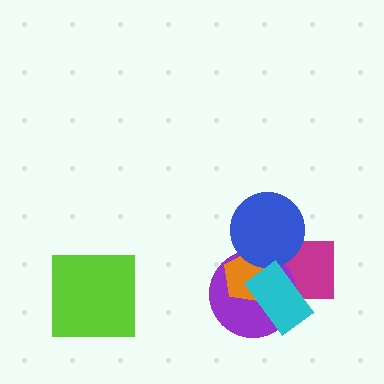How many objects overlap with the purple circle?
4 objects overlap with the purple circle.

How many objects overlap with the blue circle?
3 objects overlap with the blue circle.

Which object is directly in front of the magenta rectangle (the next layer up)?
The purple circle is directly in front of the magenta rectangle.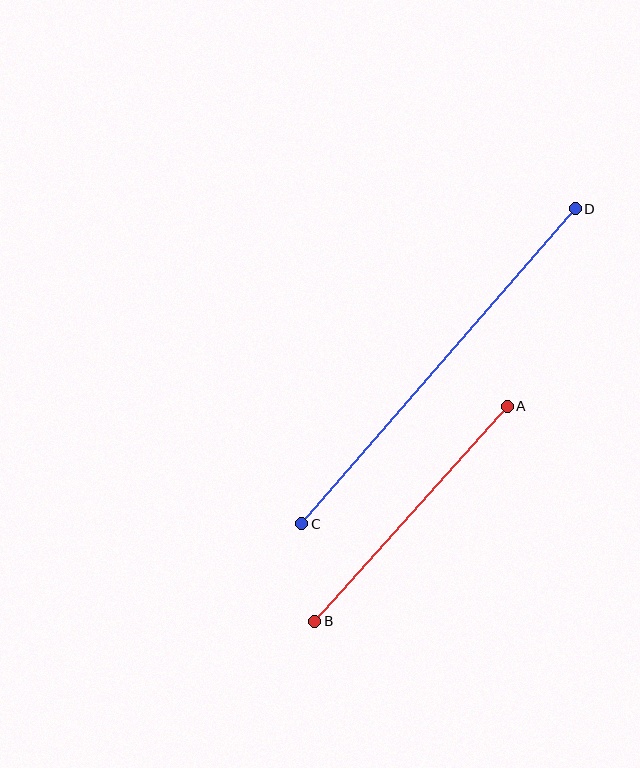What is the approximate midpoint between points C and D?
The midpoint is at approximately (438, 366) pixels.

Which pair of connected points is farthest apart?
Points C and D are farthest apart.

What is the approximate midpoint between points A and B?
The midpoint is at approximately (411, 514) pixels.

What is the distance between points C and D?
The distance is approximately 417 pixels.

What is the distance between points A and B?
The distance is approximately 289 pixels.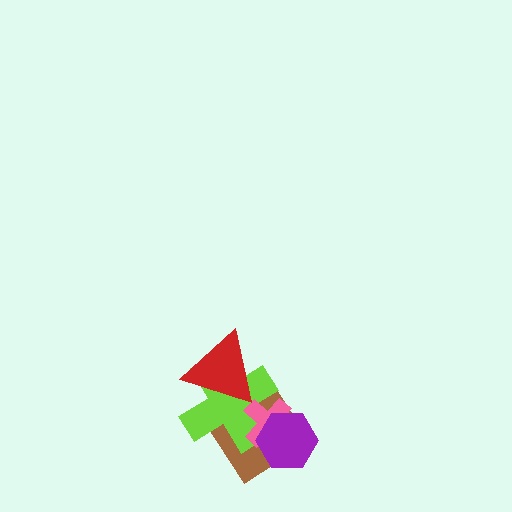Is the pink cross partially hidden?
Yes, it is partially covered by another shape.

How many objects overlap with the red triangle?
2 objects overlap with the red triangle.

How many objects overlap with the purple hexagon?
3 objects overlap with the purple hexagon.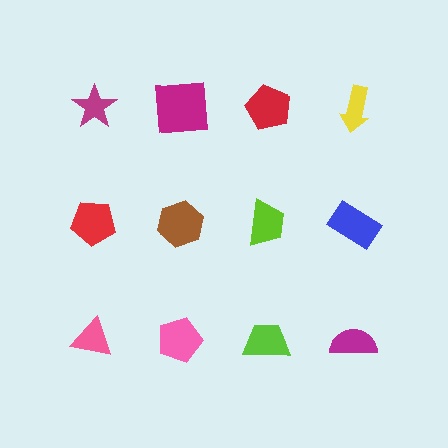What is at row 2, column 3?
A lime trapezoid.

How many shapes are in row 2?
4 shapes.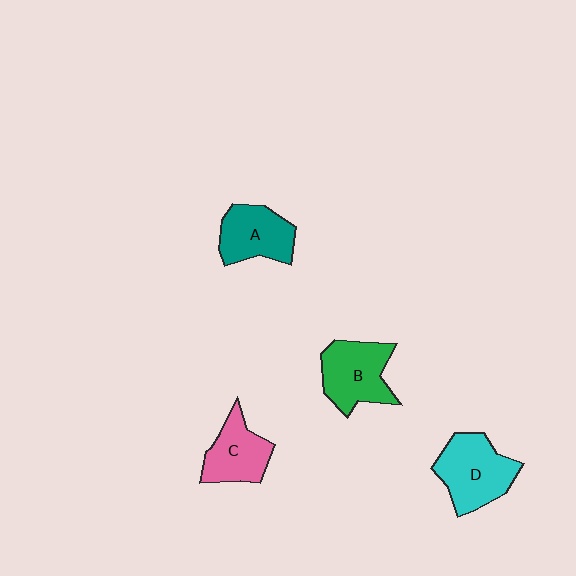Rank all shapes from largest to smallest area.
From largest to smallest: D (cyan), B (green), A (teal), C (pink).